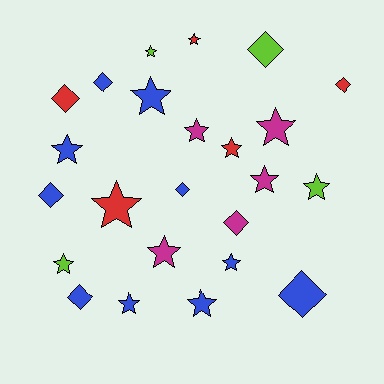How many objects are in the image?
There are 24 objects.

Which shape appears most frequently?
Star, with 15 objects.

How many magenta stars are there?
There are 4 magenta stars.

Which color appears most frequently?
Blue, with 10 objects.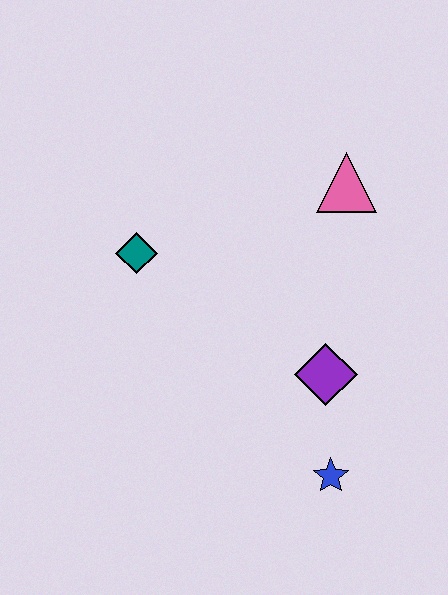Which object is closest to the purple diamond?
The blue star is closest to the purple diamond.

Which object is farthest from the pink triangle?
The blue star is farthest from the pink triangle.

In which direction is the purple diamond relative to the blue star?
The purple diamond is above the blue star.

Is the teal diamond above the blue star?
Yes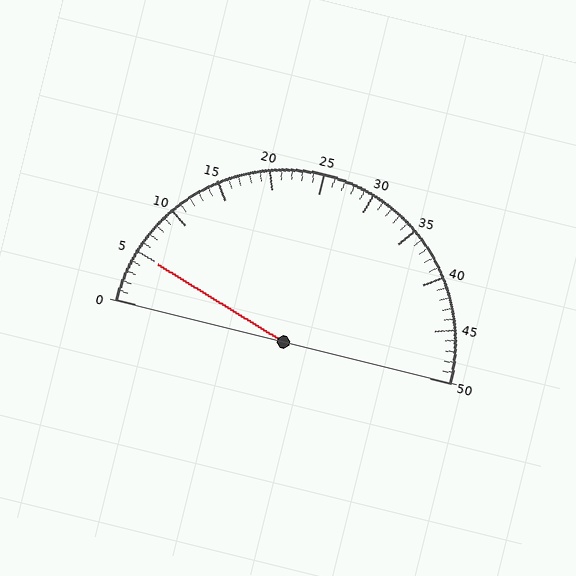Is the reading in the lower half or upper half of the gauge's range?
The reading is in the lower half of the range (0 to 50).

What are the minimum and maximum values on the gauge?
The gauge ranges from 0 to 50.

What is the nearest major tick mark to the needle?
The nearest major tick mark is 5.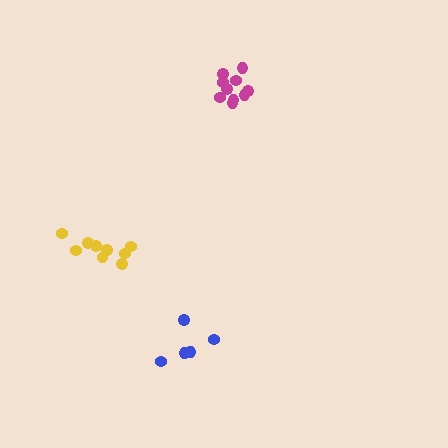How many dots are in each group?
Group 1: 10 dots, Group 2: 5 dots, Group 3: 9 dots (24 total).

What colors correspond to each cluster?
The clusters are colored: magenta, blue, yellow.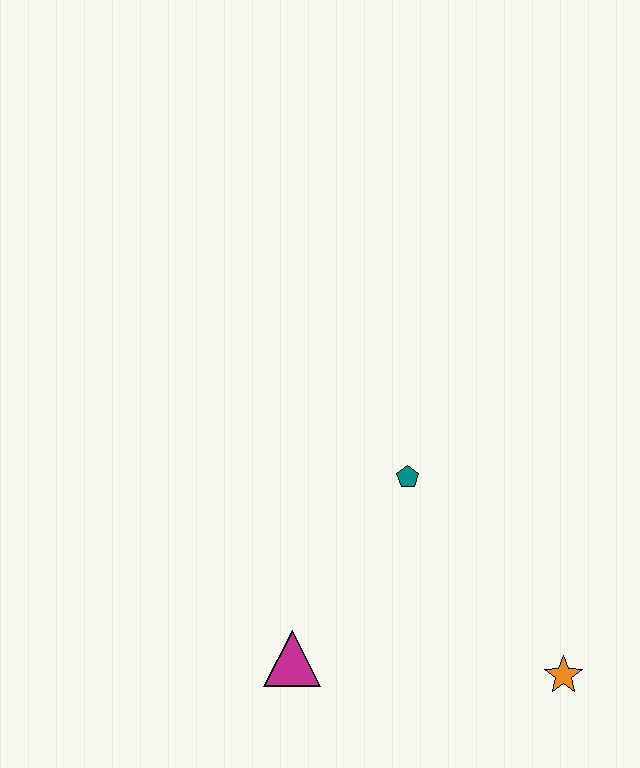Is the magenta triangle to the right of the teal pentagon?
No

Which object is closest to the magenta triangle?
The teal pentagon is closest to the magenta triangle.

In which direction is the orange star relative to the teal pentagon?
The orange star is below the teal pentagon.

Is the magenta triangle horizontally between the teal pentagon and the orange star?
No